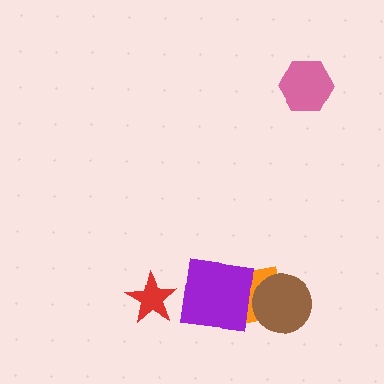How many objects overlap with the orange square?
2 objects overlap with the orange square.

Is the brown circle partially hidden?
Yes, it is partially covered by another shape.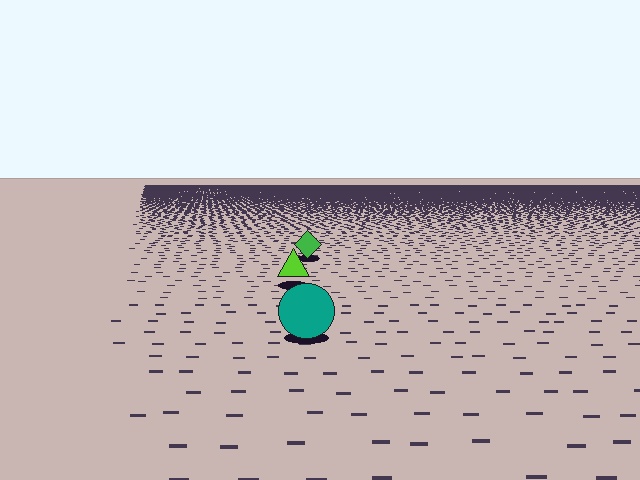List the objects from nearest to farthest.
From nearest to farthest: the teal circle, the lime triangle, the green diamond.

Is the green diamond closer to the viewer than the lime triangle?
No. The lime triangle is closer — you can tell from the texture gradient: the ground texture is coarser near it.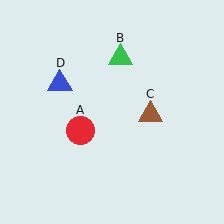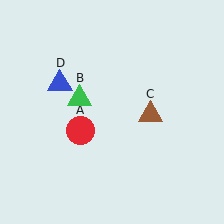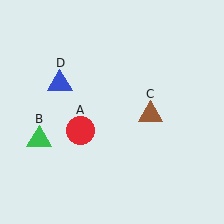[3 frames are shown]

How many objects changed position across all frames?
1 object changed position: green triangle (object B).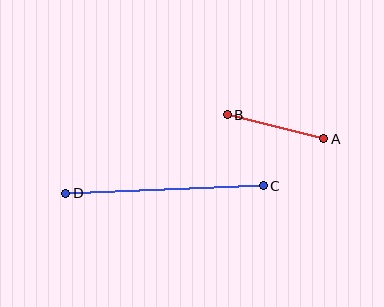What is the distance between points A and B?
The distance is approximately 99 pixels.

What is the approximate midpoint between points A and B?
The midpoint is at approximately (275, 127) pixels.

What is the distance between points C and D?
The distance is approximately 198 pixels.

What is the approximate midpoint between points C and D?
The midpoint is at approximately (165, 190) pixels.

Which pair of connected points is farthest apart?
Points C and D are farthest apart.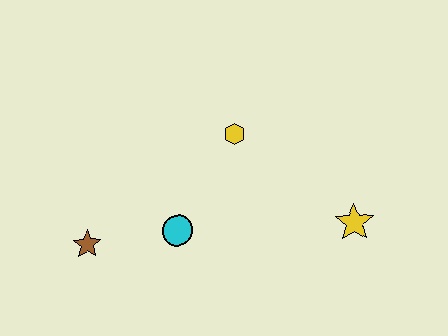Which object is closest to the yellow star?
The yellow hexagon is closest to the yellow star.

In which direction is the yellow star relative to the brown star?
The yellow star is to the right of the brown star.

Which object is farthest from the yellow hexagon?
The brown star is farthest from the yellow hexagon.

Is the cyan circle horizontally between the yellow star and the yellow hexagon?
No